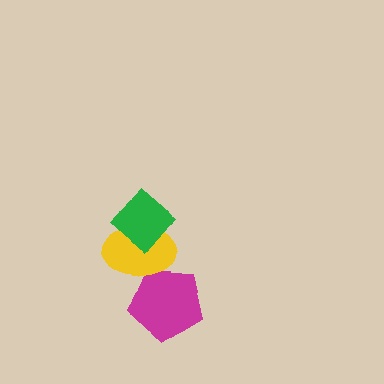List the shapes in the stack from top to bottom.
From top to bottom: the green diamond, the yellow ellipse, the magenta pentagon.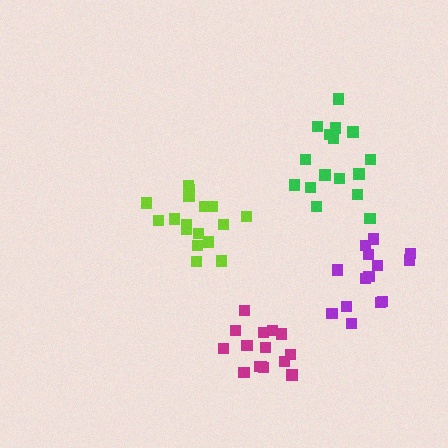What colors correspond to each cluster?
The clusters are colored: lime, magenta, purple, green.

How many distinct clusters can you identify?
There are 4 distinct clusters.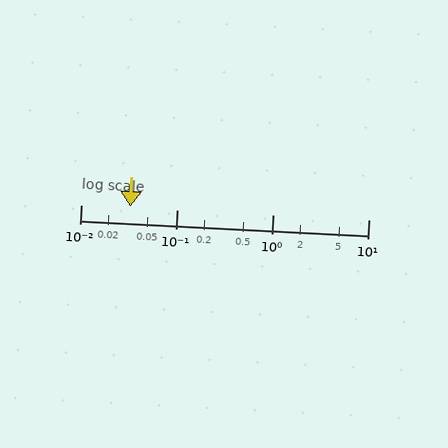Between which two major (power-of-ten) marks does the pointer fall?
The pointer is between 0.01 and 0.1.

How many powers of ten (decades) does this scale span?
The scale spans 3 decades, from 0.01 to 10.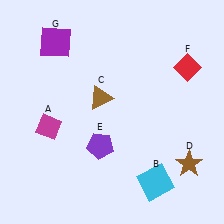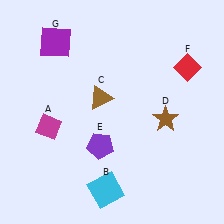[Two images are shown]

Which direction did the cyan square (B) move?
The cyan square (B) moved left.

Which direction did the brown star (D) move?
The brown star (D) moved up.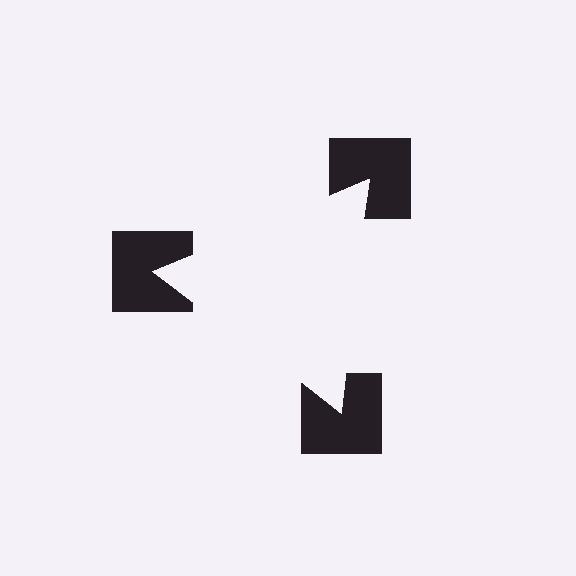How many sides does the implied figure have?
3 sides.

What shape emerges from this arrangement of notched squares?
An illusory triangle — its edges are inferred from the aligned wedge cuts in the notched squares, not physically drawn.